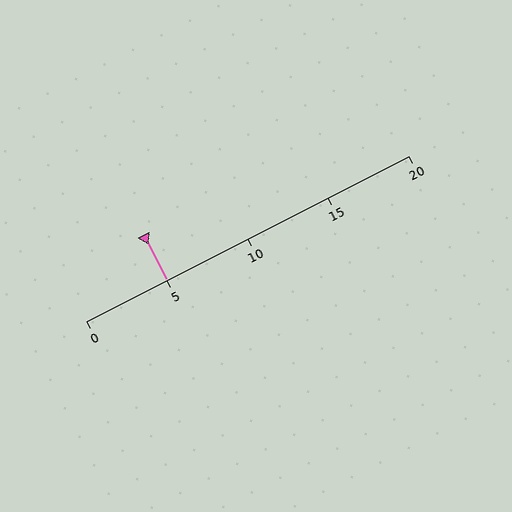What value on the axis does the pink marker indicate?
The marker indicates approximately 5.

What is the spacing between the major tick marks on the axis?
The major ticks are spaced 5 apart.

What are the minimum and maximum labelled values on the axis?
The axis runs from 0 to 20.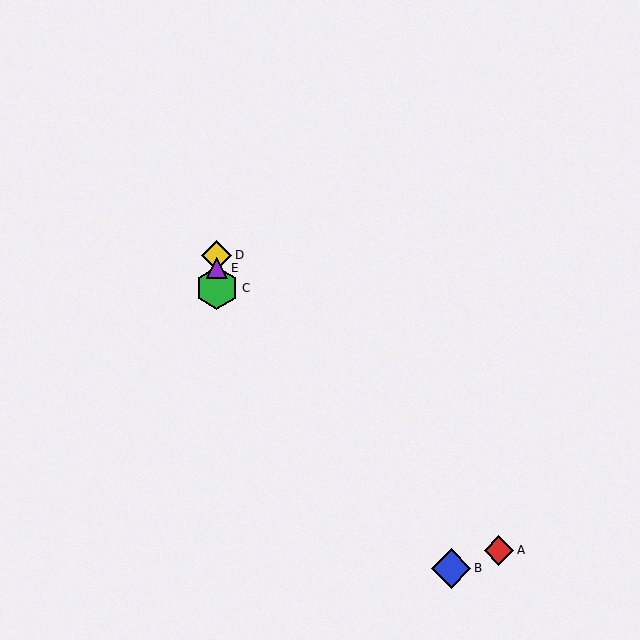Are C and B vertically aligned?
No, C is at x≈217 and B is at x≈451.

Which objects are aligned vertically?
Objects C, D, E are aligned vertically.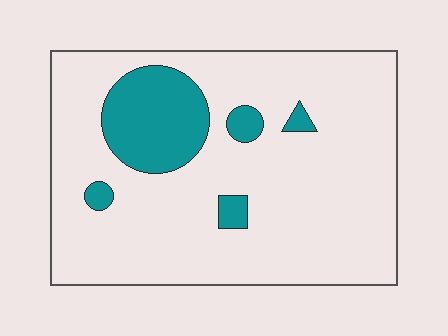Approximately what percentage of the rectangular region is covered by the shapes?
Approximately 15%.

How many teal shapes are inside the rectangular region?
5.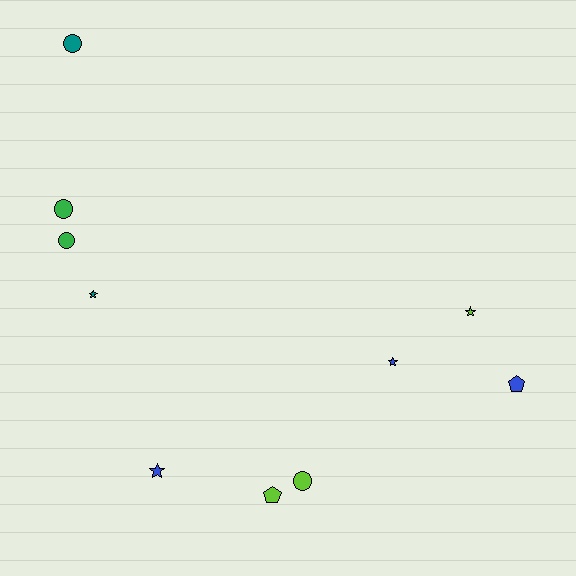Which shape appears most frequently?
Circle, with 4 objects.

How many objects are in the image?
There are 10 objects.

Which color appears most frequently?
Lime, with 3 objects.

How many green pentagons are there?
There are no green pentagons.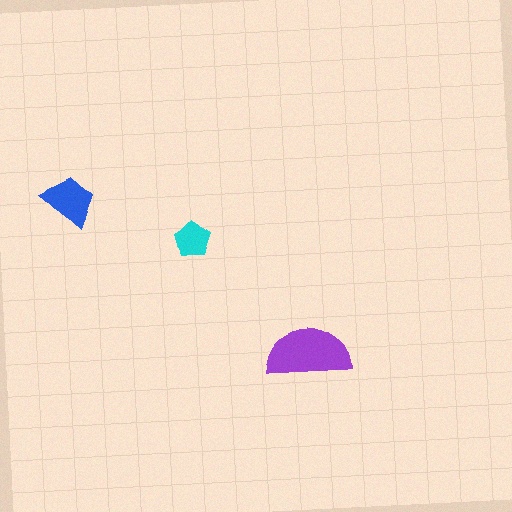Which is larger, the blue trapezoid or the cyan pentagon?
The blue trapezoid.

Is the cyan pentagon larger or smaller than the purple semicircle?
Smaller.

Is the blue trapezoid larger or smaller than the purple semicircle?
Smaller.